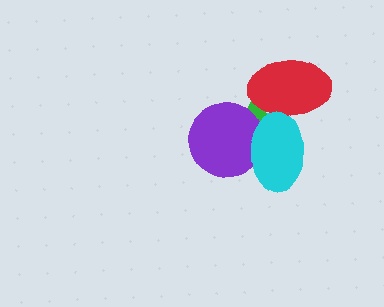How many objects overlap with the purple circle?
2 objects overlap with the purple circle.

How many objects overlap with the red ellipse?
2 objects overlap with the red ellipse.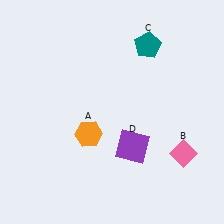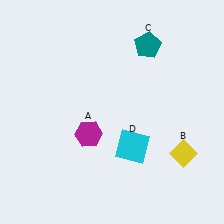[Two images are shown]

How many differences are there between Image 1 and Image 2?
There are 3 differences between the two images.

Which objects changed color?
A changed from orange to magenta. B changed from pink to yellow. D changed from purple to cyan.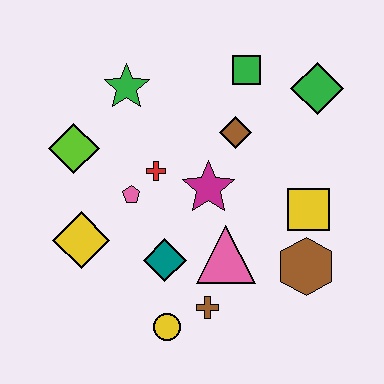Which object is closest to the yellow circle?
The brown cross is closest to the yellow circle.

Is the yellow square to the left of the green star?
No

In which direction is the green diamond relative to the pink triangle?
The green diamond is above the pink triangle.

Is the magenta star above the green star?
No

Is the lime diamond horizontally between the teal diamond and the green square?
No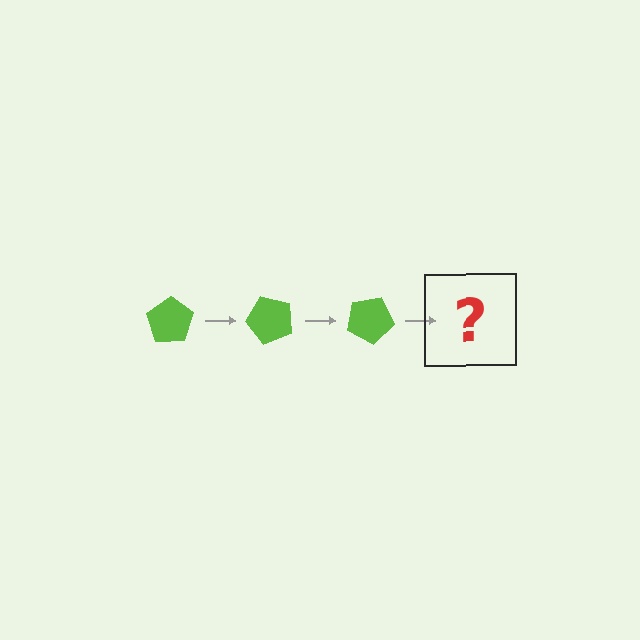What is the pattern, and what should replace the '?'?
The pattern is that the pentagon rotates 50 degrees each step. The '?' should be a lime pentagon rotated 150 degrees.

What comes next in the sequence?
The next element should be a lime pentagon rotated 150 degrees.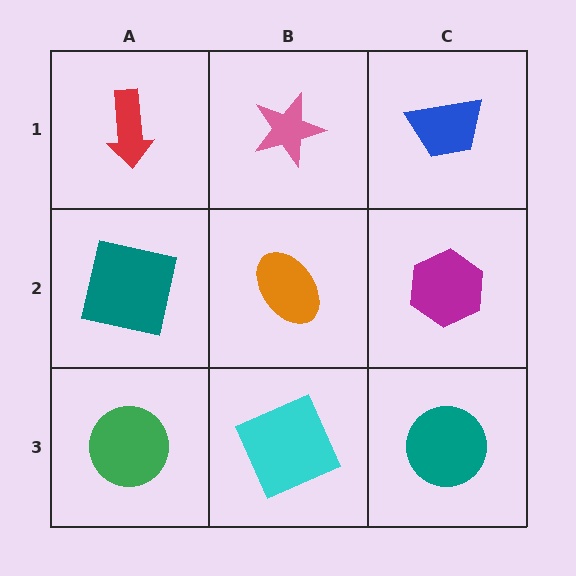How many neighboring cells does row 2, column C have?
3.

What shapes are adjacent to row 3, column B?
An orange ellipse (row 2, column B), a green circle (row 3, column A), a teal circle (row 3, column C).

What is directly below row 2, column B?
A cyan square.